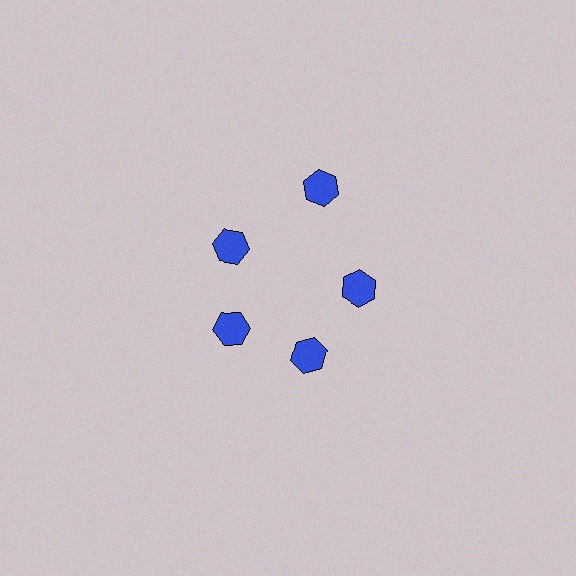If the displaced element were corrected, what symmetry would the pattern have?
It would have 5-fold rotational symmetry — the pattern would map onto itself every 72 degrees.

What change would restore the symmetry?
The symmetry would be restored by moving it inward, back onto the ring so that all 5 hexagons sit at equal angles and equal distance from the center.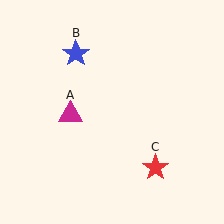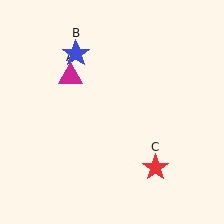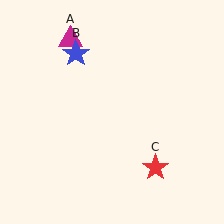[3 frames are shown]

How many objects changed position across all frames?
1 object changed position: magenta triangle (object A).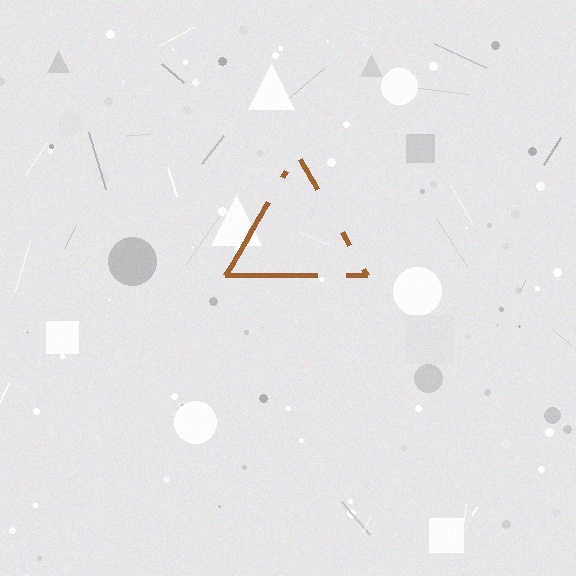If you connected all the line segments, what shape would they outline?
They would outline a triangle.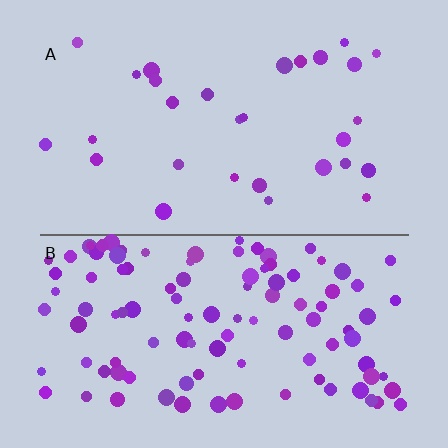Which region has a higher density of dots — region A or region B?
B (the bottom).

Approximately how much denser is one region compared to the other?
Approximately 3.6× — region B over region A.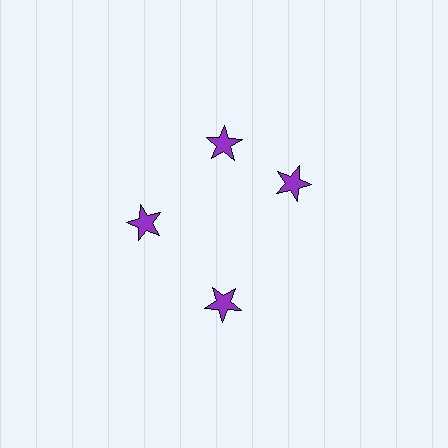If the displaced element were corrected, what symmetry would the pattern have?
It would have 4-fold rotational symmetry — the pattern would map onto itself every 90 degrees.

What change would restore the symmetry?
The symmetry would be restored by rotating it back into even spacing with its neighbors so that all 4 stars sit at equal angles and equal distance from the center.